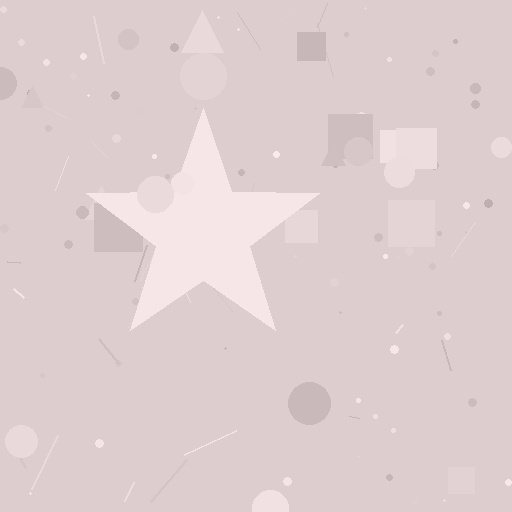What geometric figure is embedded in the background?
A star is embedded in the background.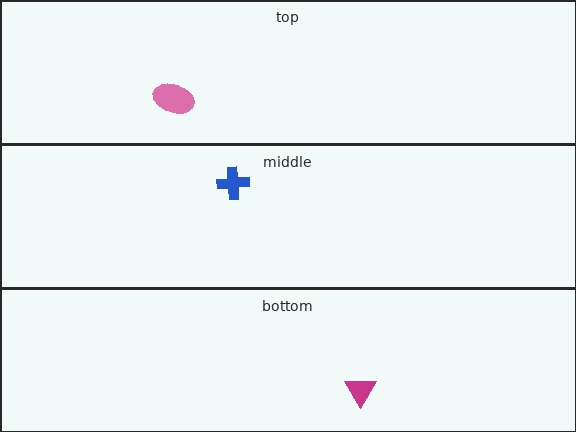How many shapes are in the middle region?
1.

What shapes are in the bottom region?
The magenta triangle.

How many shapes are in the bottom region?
1.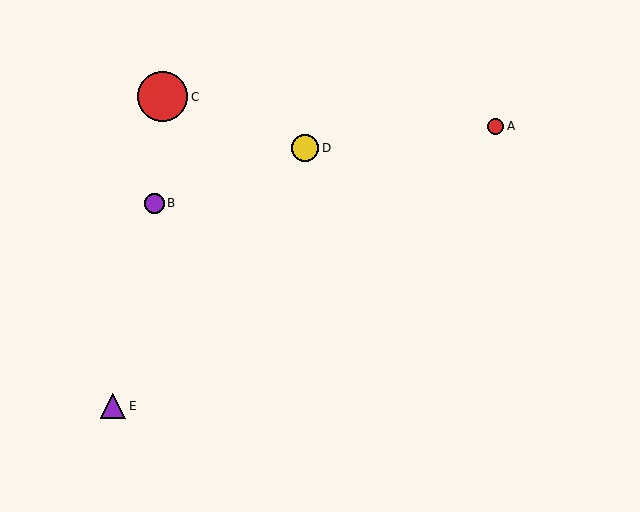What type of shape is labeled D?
Shape D is a yellow circle.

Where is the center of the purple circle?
The center of the purple circle is at (154, 203).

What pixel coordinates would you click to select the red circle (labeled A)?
Click at (496, 126) to select the red circle A.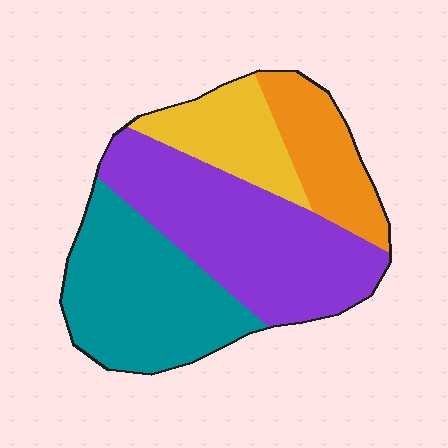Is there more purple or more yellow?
Purple.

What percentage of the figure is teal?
Teal takes up between a sixth and a third of the figure.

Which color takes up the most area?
Purple, at roughly 40%.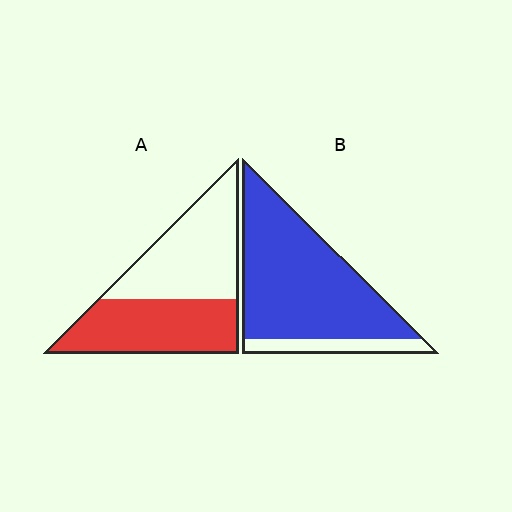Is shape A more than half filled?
Roughly half.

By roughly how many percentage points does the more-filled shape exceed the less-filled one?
By roughly 35 percentage points (B over A).